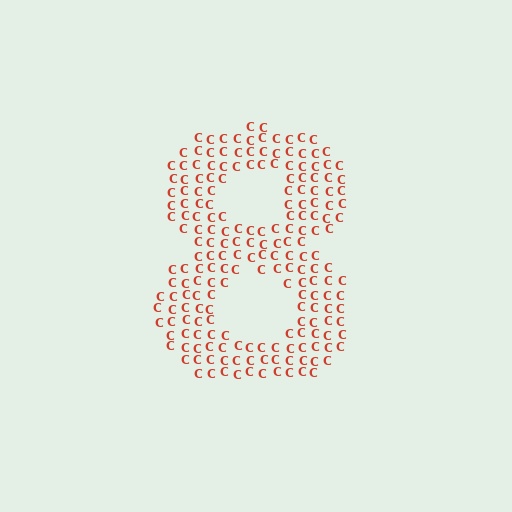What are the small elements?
The small elements are letter C's.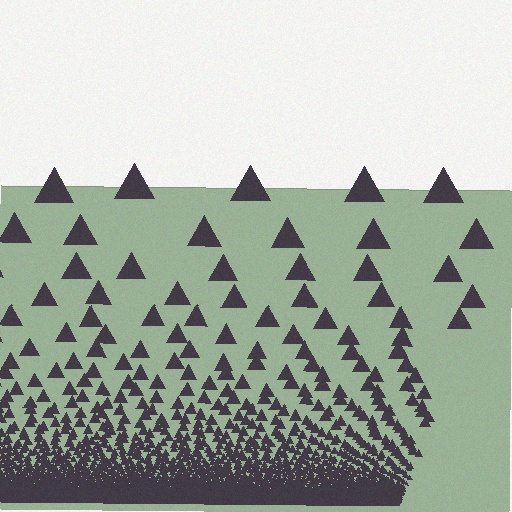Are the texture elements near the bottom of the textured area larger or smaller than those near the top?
Smaller. The gradient is inverted — elements near the bottom are smaller and denser.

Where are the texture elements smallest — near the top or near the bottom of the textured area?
Near the bottom.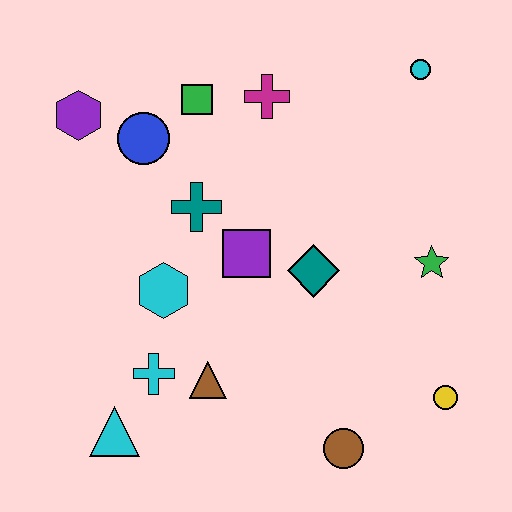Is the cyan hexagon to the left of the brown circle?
Yes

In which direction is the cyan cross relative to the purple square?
The cyan cross is below the purple square.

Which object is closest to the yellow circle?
The brown circle is closest to the yellow circle.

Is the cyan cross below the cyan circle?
Yes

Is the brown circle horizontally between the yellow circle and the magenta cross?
Yes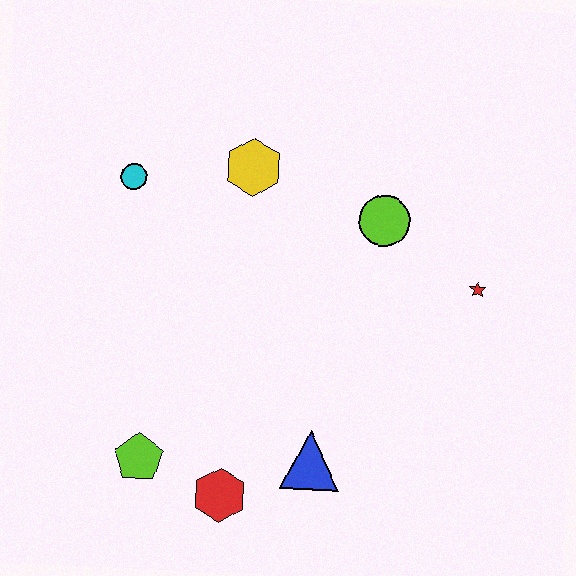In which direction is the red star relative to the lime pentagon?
The red star is to the right of the lime pentagon.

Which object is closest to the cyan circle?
The yellow hexagon is closest to the cyan circle.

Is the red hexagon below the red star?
Yes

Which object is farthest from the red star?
The lime pentagon is farthest from the red star.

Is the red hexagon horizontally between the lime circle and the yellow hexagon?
No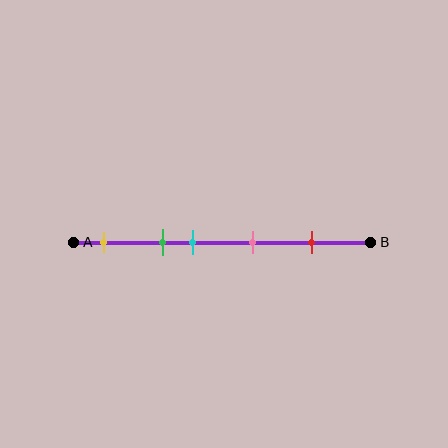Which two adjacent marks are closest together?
The green and cyan marks are the closest adjacent pair.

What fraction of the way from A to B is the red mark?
The red mark is approximately 80% (0.8) of the way from A to B.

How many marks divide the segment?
There are 5 marks dividing the segment.